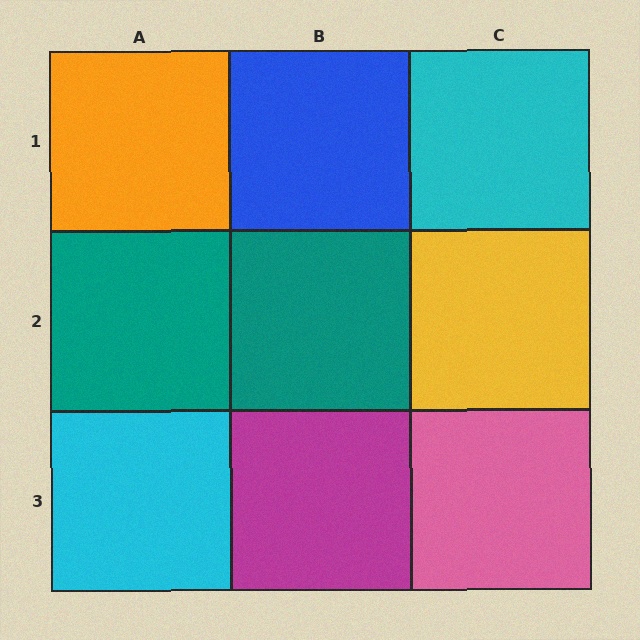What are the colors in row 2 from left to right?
Teal, teal, yellow.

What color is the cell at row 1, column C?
Cyan.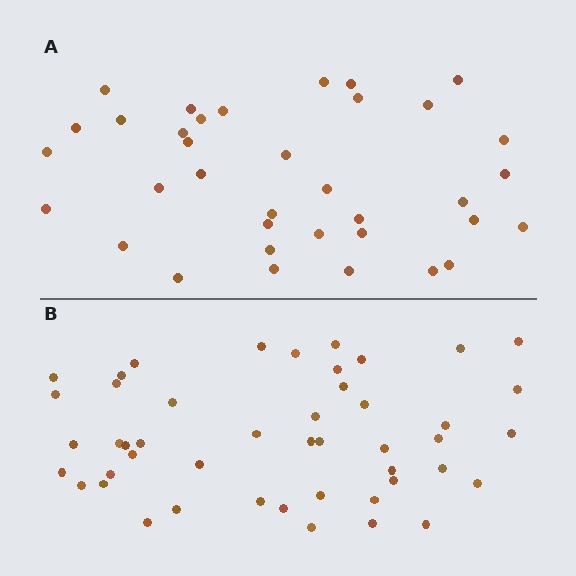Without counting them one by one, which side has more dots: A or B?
Region B (the bottom region) has more dots.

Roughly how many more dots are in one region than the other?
Region B has roughly 12 or so more dots than region A.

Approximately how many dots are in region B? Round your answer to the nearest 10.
About 50 dots. (The exact count is 47, which rounds to 50.)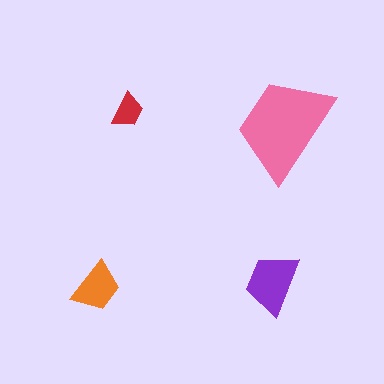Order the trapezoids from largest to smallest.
the pink one, the purple one, the orange one, the red one.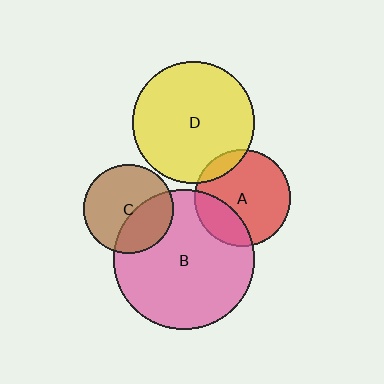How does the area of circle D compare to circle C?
Approximately 1.9 times.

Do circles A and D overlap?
Yes.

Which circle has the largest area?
Circle B (pink).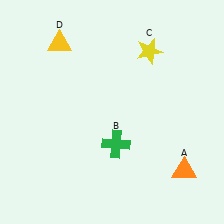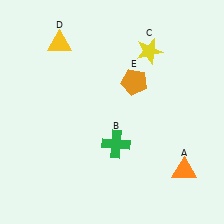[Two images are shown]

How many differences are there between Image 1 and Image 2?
There is 1 difference between the two images.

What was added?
An orange pentagon (E) was added in Image 2.